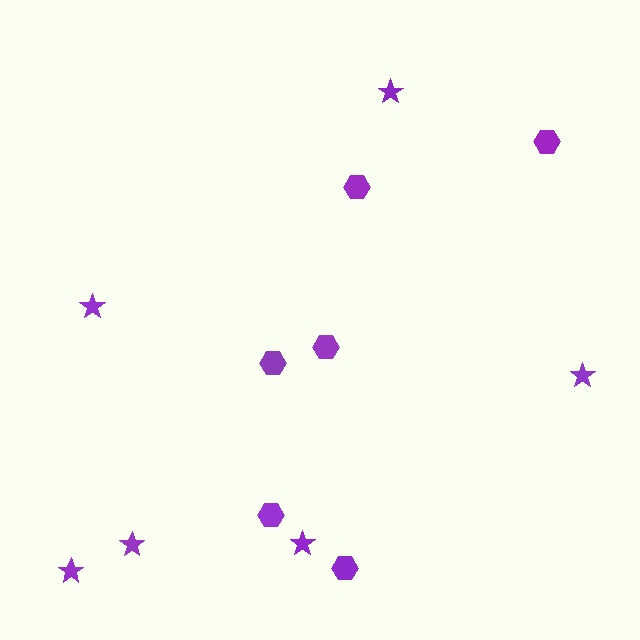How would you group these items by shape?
There are 2 groups: one group of stars (6) and one group of hexagons (6).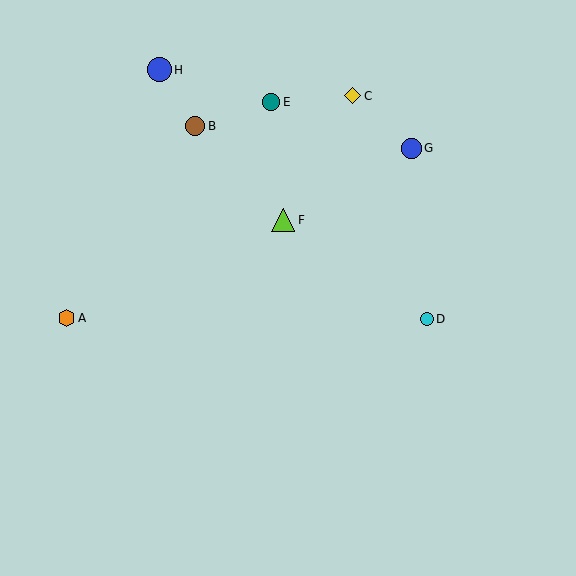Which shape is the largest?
The blue circle (labeled H) is the largest.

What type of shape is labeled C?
Shape C is a yellow diamond.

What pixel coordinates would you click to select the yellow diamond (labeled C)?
Click at (353, 96) to select the yellow diamond C.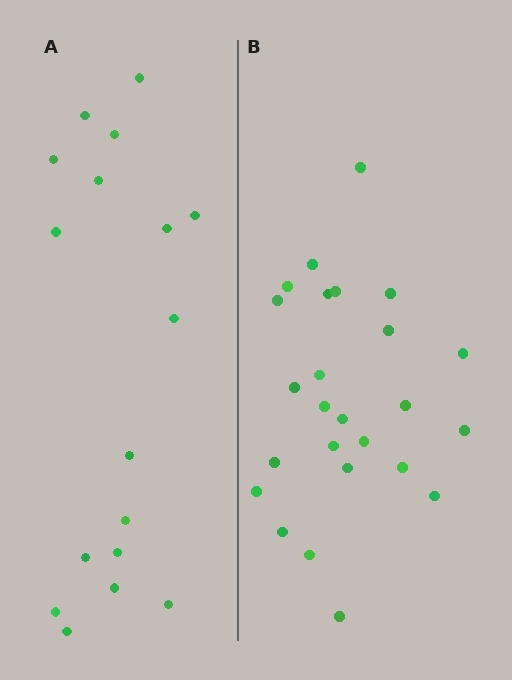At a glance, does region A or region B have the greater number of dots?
Region B (the right region) has more dots.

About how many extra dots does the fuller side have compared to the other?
Region B has roughly 8 or so more dots than region A.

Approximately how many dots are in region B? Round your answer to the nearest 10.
About 20 dots. (The exact count is 25, which rounds to 20.)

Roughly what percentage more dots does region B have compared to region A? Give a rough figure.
About 45% more.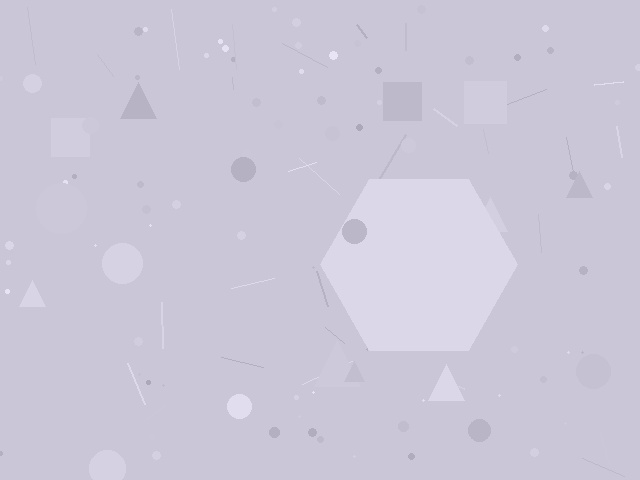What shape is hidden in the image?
A hexagon is hidden in the image.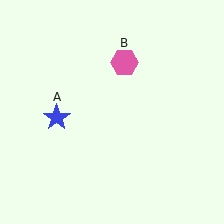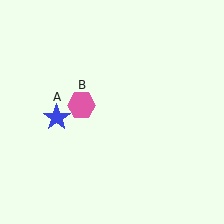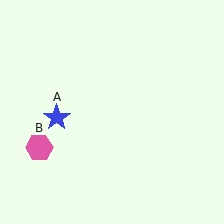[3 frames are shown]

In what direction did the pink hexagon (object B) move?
The pink hexagon (object B) moved down and to the left.